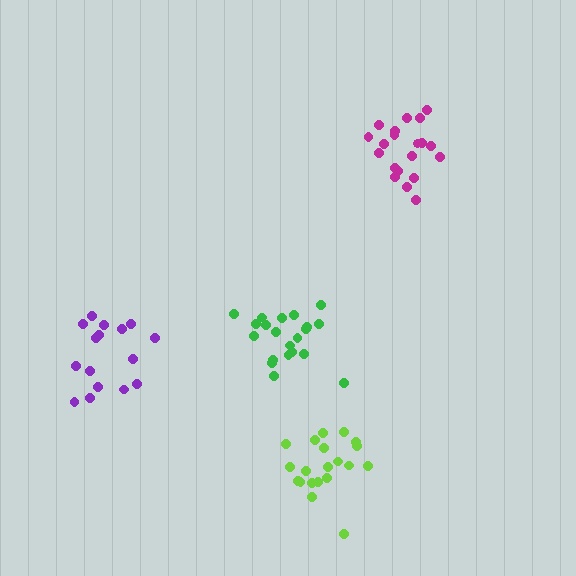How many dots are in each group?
Group 1: 16 dots, Group 2: 21 dots, Group 3: 20 dots, Group 4: 20 dots (77 total).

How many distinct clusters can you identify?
There are 4 distinct clusters.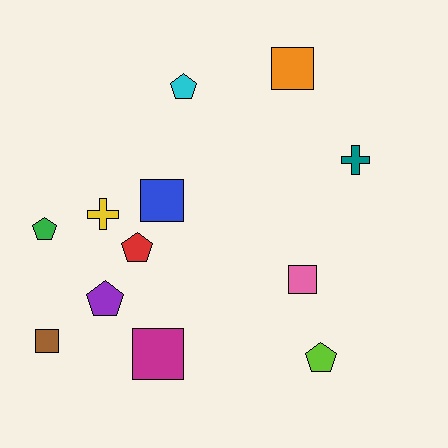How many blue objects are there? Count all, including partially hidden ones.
There is 1 blue object.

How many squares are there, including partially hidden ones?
There are 5 squares.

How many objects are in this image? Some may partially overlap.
There are 12 objects.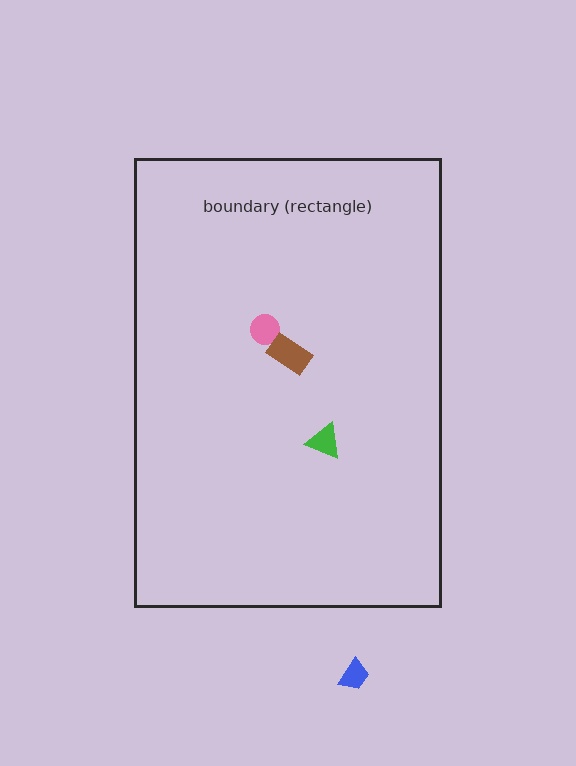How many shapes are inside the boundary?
3 inside, 1 outside.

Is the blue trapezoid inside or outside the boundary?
Outside.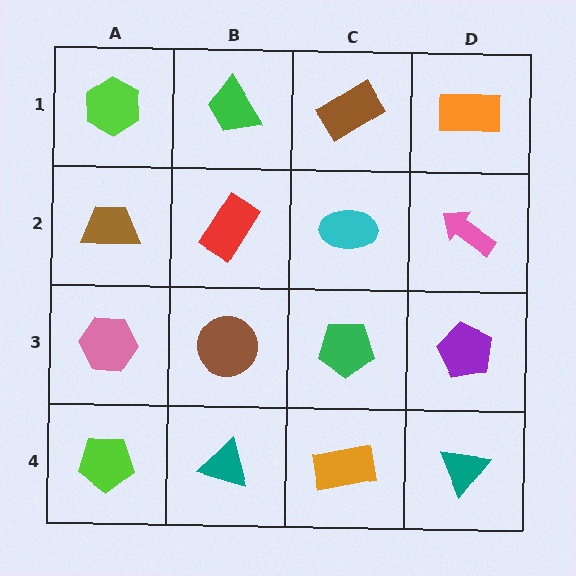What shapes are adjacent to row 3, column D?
A pink arrow (row 2, column D), a teal triangle (row 4, column D), a green pentagon (row 3, column C).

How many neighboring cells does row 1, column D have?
2.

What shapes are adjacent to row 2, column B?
A green trapezoid (row 1, column B), a brown circle (row 3, column B), a brown trapezoid (row 2, column A), a cyan ellipse (row 2, column C).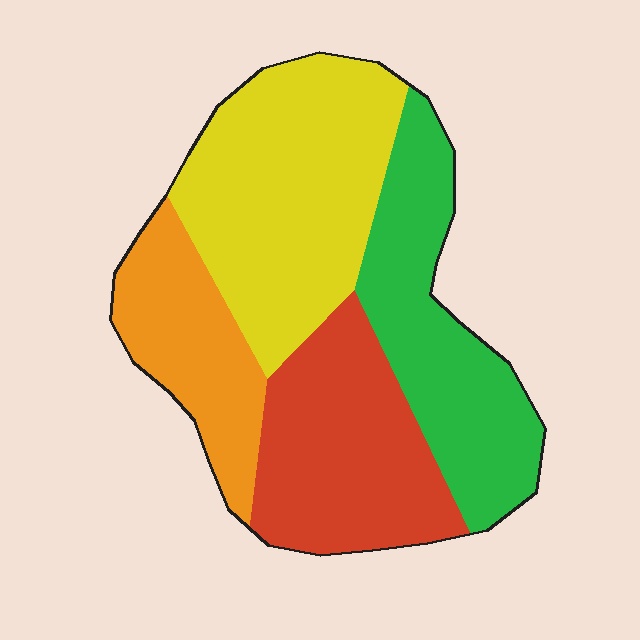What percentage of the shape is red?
Red takes up less than a quarter of the shape.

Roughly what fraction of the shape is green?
Green covers 25% of the shape.